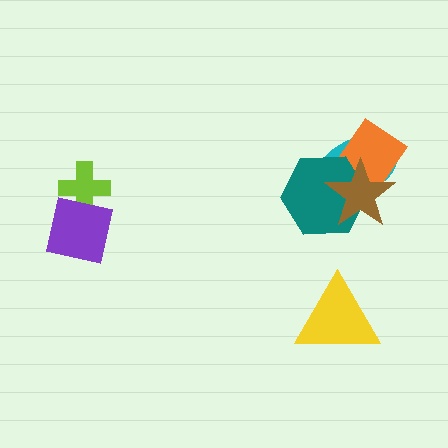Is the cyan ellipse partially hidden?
Yes, it is partially covered by another shape.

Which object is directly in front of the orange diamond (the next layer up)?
The teal hexagon is directly in front of the orange diamond.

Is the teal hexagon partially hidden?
Yes, it is partially covered by another shape.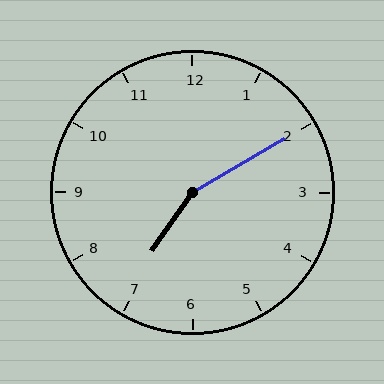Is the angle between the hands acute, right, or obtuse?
It is obtuse.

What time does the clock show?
7:10.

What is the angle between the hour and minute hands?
Approximately 155 degrees.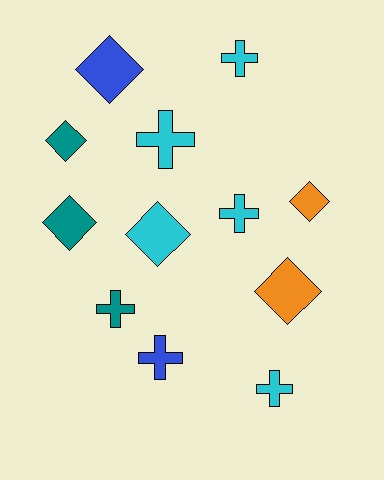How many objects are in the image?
There are 12 objects.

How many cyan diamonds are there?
There is 1 cyan diamond.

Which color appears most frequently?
Cyan, with 5 objects.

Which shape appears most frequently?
Diamond, with 6 objects.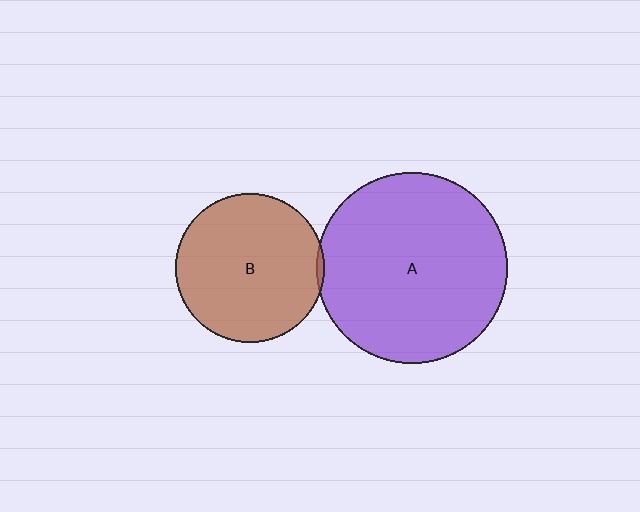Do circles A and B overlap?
Yes.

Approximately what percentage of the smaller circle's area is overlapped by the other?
Approximately 5%.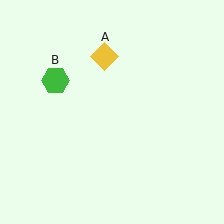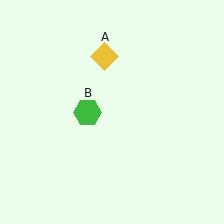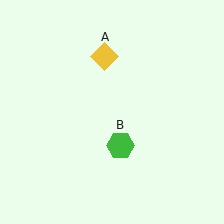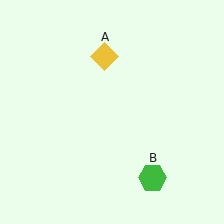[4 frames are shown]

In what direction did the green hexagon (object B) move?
The green hexagon (object B) moved down and to the right.